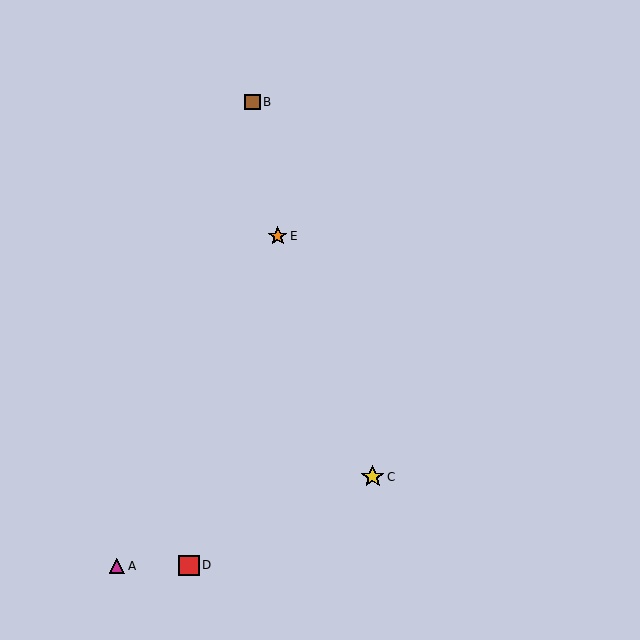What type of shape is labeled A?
Shape A is a magenta triangle.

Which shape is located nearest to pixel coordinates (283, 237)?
The orange star (labeled E) at (278, 236) is nearest to that location.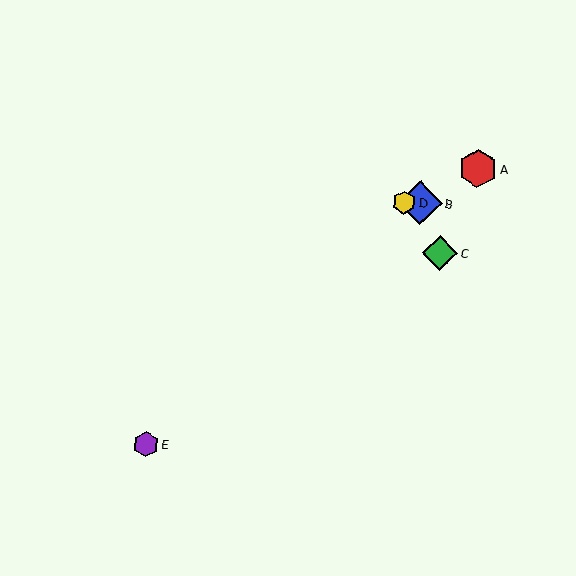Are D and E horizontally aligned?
No, D is at y≈202 and E is at y≈444.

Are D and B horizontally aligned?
Yes, both are at y≈202.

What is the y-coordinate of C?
Object C is at y≈253.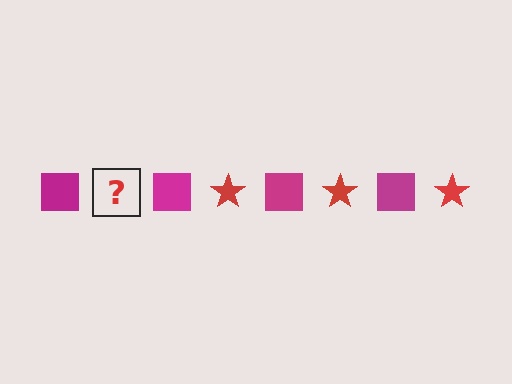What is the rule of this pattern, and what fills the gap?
The rule is that the pattern alternates between magenta square and red star. The gap should be filled with a red star.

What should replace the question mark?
The question mark should be replaced with a red star.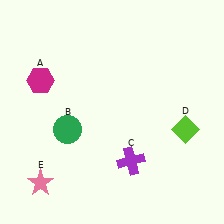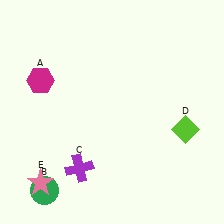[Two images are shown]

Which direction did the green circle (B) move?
The green circle (B) moved down.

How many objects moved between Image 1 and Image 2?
2 objects moved between the two images.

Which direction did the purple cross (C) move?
The purple cross (C) moved left.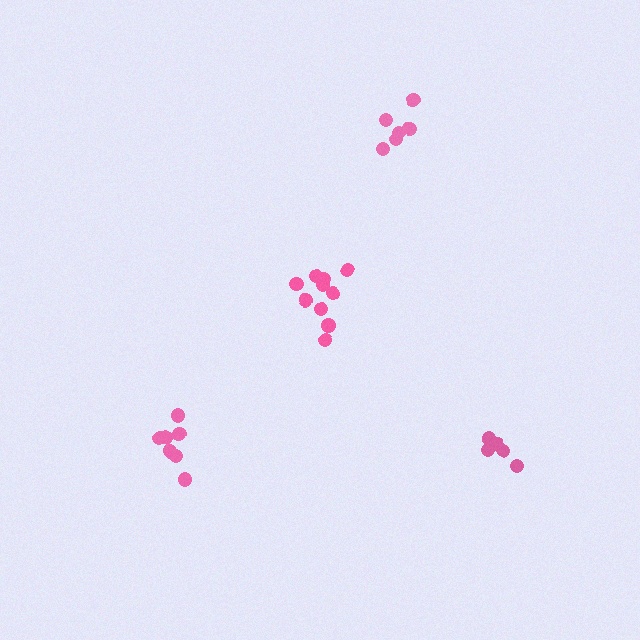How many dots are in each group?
Group 1: 7 dots, Group 2: 10 dots, Group 3: 5 dots, Group 4: 6 dots (28 total).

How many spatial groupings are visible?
There are 4 spatial groupings.